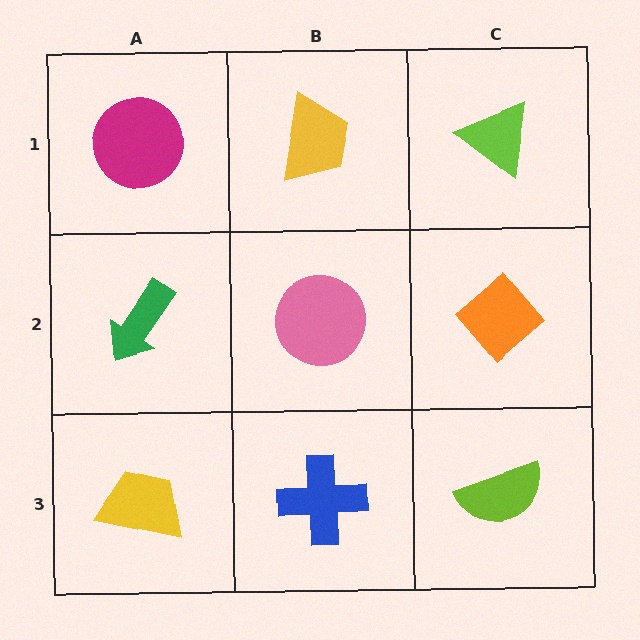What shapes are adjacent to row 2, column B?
A yellow trapezoid (row 1, column B), a blue cross (row 3, column B), a green arrow (row 2, column A), an orange diamond (row 2, column C).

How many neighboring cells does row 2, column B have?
4.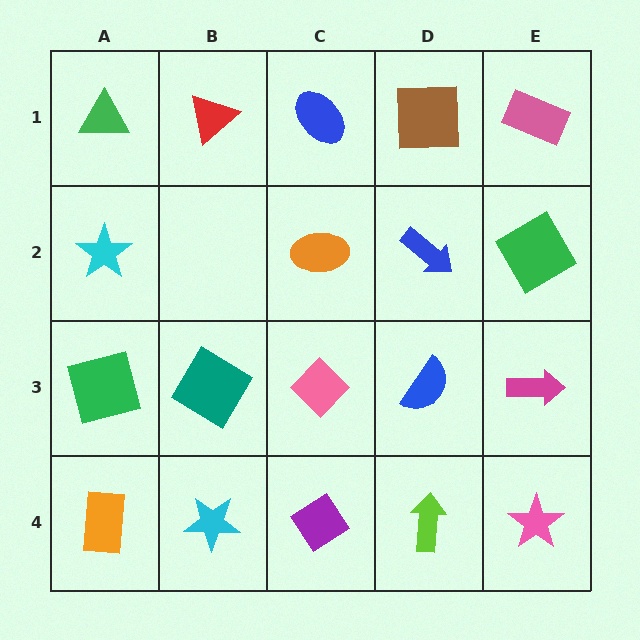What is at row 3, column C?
A pink diamond.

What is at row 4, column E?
A pink star.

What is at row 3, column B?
A teal diamond.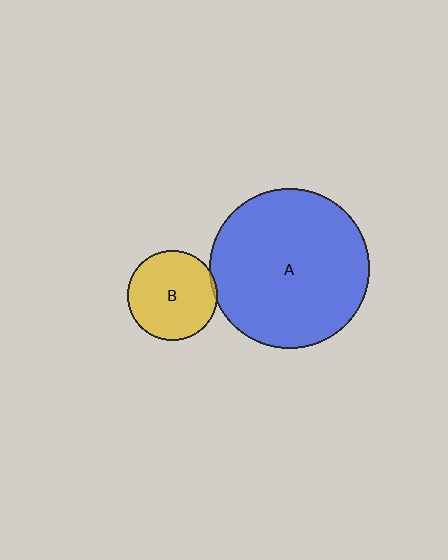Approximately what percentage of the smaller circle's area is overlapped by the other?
Approximately 5%.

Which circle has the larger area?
Circle A (blue).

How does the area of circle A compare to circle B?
Approximately 3.1 times.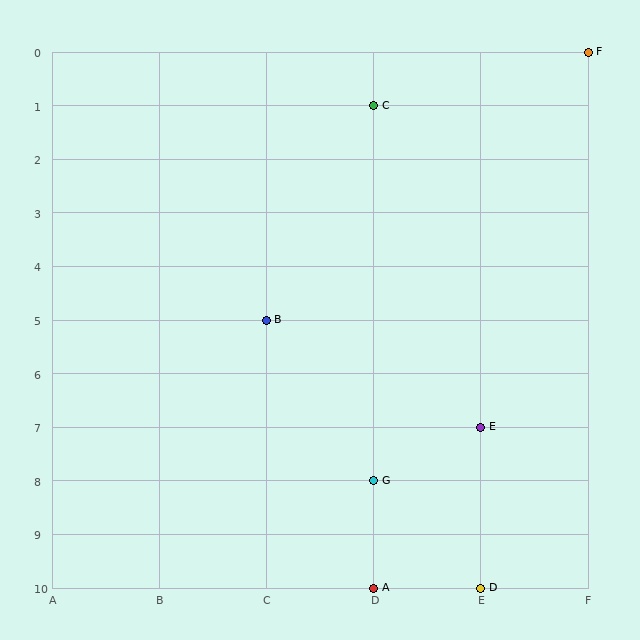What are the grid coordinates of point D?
Point D is at grid coordinates (E, 10).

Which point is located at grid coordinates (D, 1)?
Point C is at (D, 1).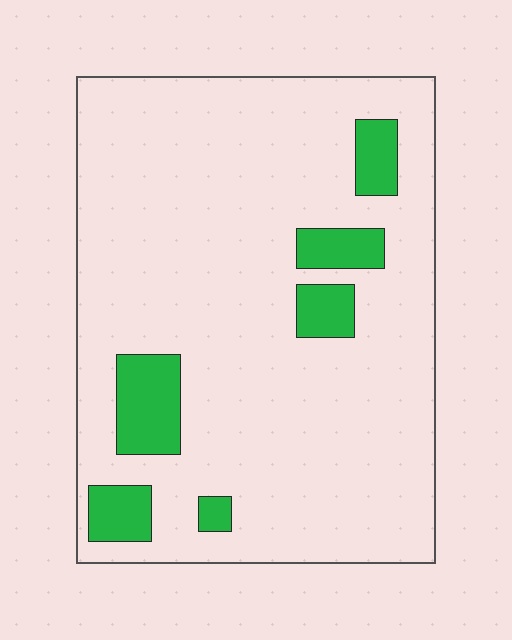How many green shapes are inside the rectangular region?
6.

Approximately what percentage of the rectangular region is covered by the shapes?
Approximately 10%.